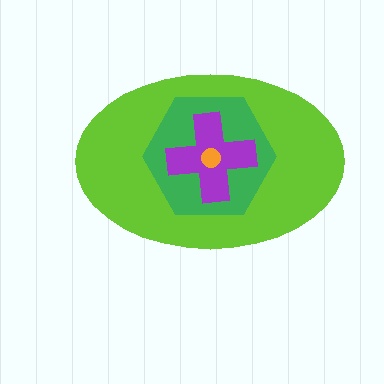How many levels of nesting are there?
4.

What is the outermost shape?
The lime ellipse.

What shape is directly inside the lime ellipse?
The green hexagon.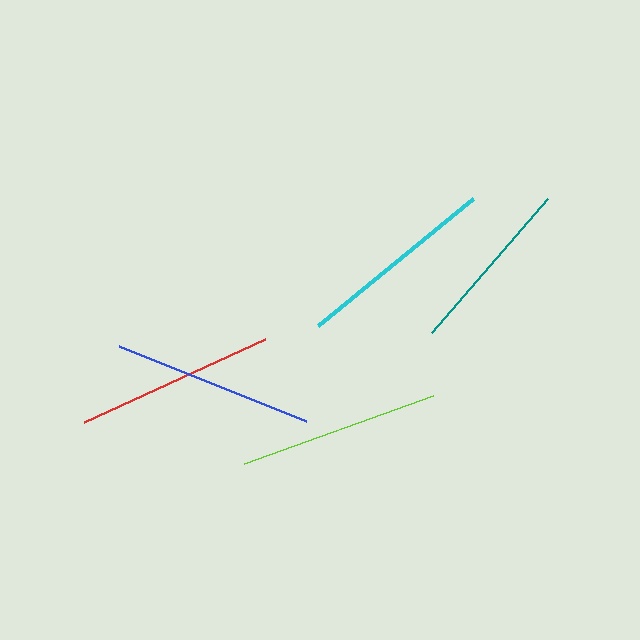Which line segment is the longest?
The blue line is the longest at approximately 201 pixels.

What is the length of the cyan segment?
The cyan segment is approximately 200 pixels long.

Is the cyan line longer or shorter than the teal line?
The cyan line is longer than the teal line.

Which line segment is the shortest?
The teal line is the shortest at approximately 177 pixels.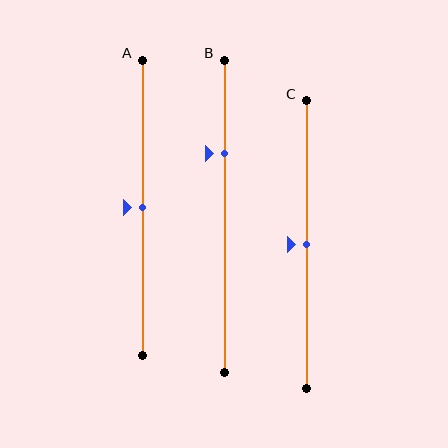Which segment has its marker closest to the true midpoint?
Segment A has its marker closest to the true midpoint.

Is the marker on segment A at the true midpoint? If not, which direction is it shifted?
Yes, the marker on segment A is at the true midpoint.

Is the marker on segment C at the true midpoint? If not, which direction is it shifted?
Yes, the marker on segment C is at the true midpoint.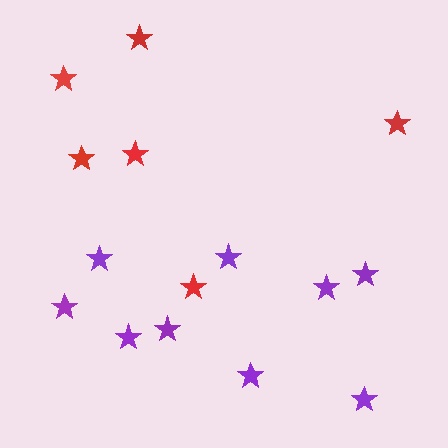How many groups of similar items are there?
There are 2 groups: one group of purple stars (9) and one group of red stars (6).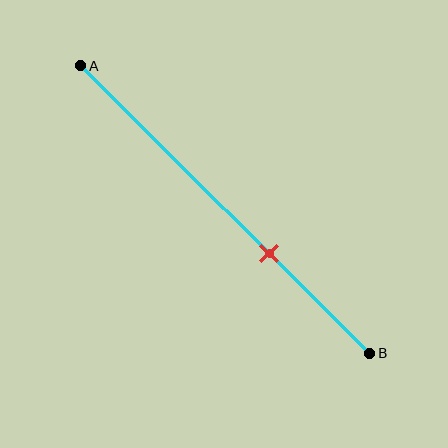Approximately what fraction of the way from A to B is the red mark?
The red mark is approximately 65% of the way from A to B.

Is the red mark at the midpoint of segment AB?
No, the mark is at about 65% from A, not at the 50% midpoint.